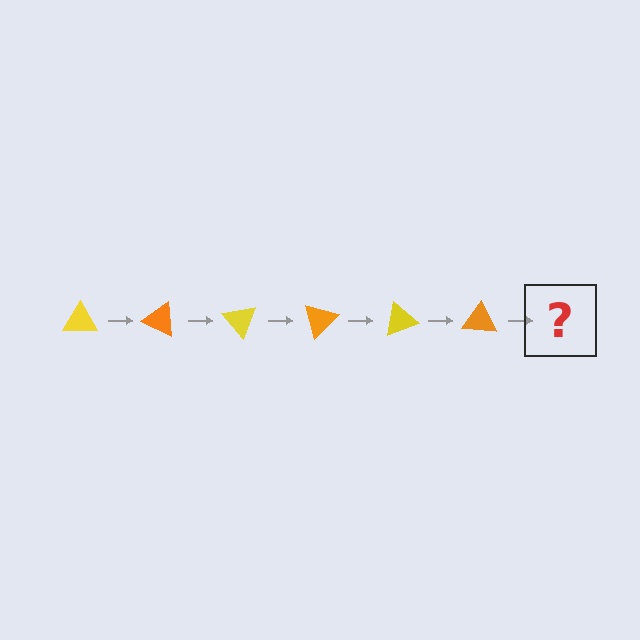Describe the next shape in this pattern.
It should be a yellow triangle, rotated 150 degrees from the start.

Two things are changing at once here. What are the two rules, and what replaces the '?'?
The two rules are that it rotates 25 degrees each step and the color cycles through yellow and orange. The '?' should be a yellow triangle, rotated 150 degrees from the start.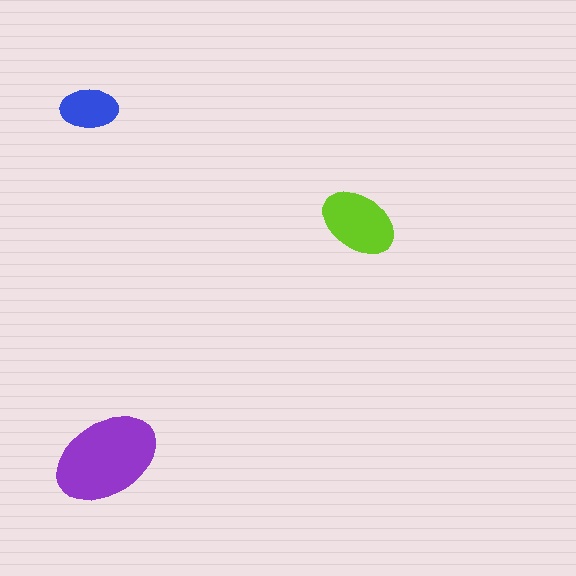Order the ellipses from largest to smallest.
the purple one, the lime one, the blue one.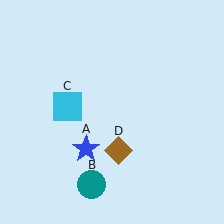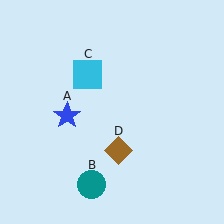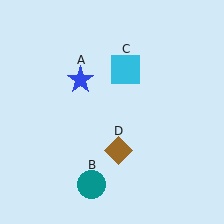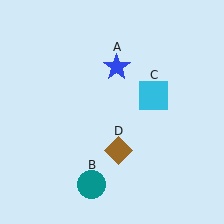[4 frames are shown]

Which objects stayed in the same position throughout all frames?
Teal circle (object B) and brown diamond (object D) remained stationary.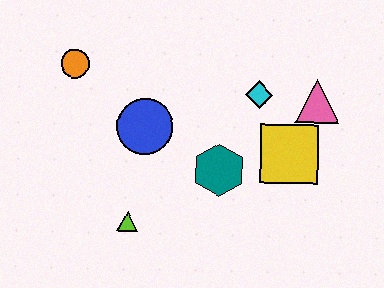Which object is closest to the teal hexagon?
The yellow square is closest to the teal hexagon.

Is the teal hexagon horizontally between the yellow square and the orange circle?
Yes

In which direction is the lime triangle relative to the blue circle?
The lime triangle is below the blue circle.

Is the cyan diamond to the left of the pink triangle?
Yes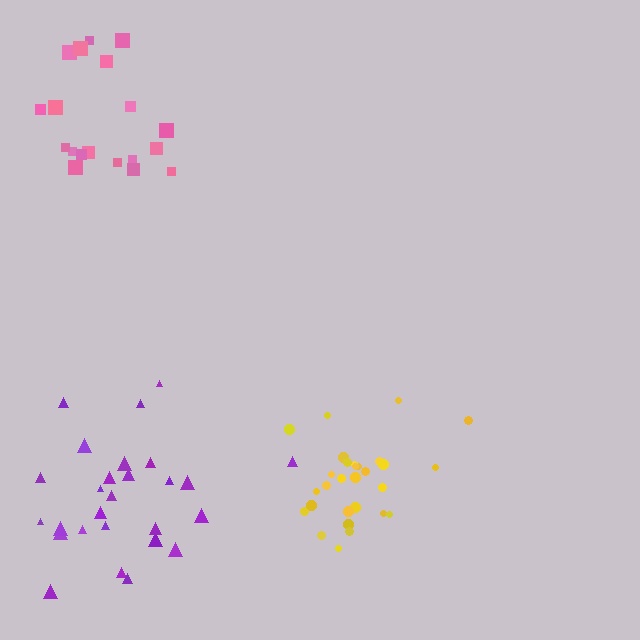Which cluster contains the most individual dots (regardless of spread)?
Yellow (29).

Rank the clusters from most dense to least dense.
yellow, purple, pink.